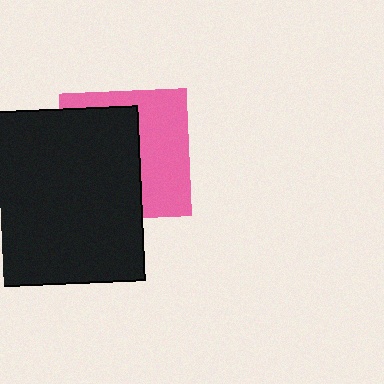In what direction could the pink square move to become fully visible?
The pink square could move right. That would shift it out from behind the black square entirely.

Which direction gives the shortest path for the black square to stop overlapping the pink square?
Moving left gives the shortest separation.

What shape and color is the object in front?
The object in front is a black square.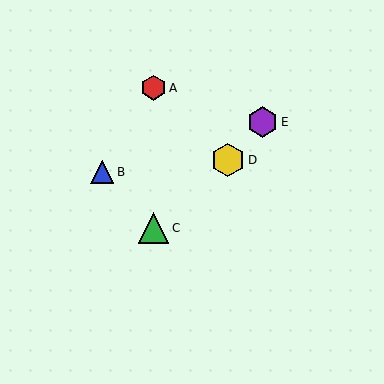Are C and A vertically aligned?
Yes, both are at x≈154.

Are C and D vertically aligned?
No, C is at x≈154 and D is at x≈228.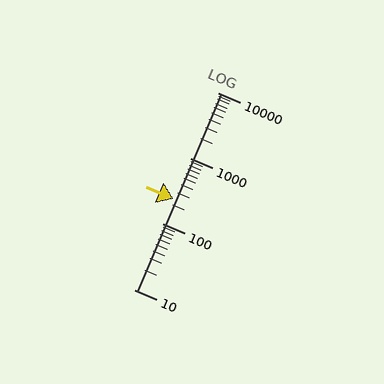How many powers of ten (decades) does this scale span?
The scale spans 3 decades, from 10 to 10000.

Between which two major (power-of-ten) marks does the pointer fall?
The pointer is between 100 and 1000.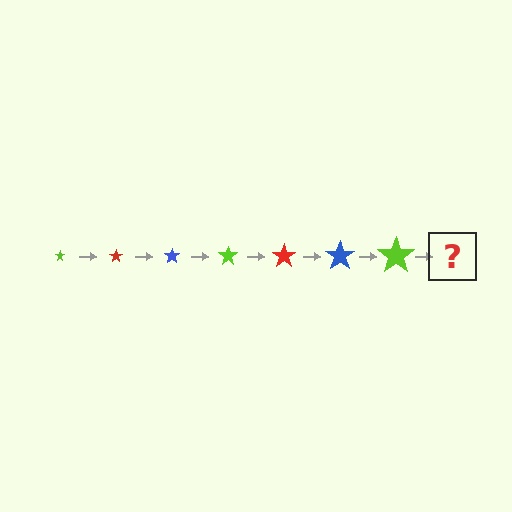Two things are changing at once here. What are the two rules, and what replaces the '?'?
The two rules are that the star grows larger each step and the color cycles through lime, red, and blue. The '?' should be a red star, larger than the previous one.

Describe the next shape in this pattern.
It should be a red star, larger than the previous one.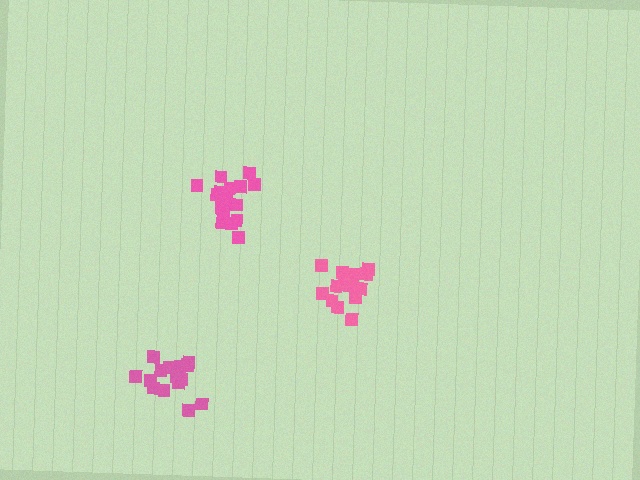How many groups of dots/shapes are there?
There are 3 groups.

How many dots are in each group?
Group 1: 17 dots, Group 2: 18 dots, Group 3: 16 dots (51 total).